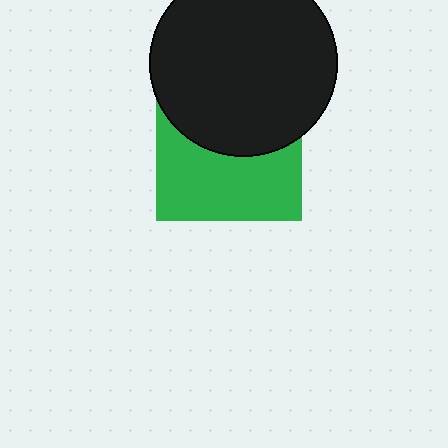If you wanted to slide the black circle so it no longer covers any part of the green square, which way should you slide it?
Slide it up — that is the most direct way to separate the two shapes.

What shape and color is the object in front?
The object in front is a black circle.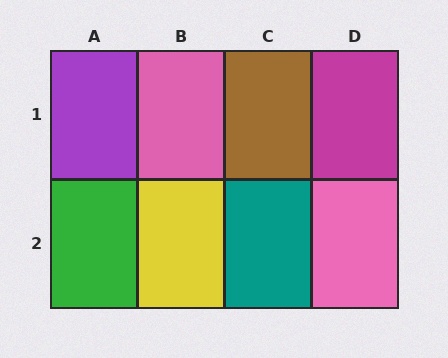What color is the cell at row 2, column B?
Yellow.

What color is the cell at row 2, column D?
Pink.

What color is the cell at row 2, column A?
Green.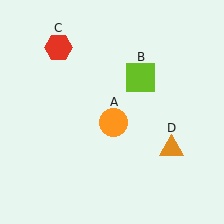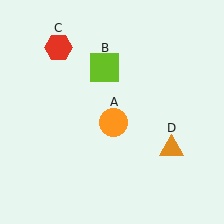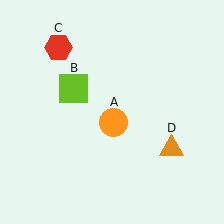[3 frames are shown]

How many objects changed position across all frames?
1 object changed position: lime square (object B).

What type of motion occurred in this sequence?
The lime square (object B) rotated counterclockwise around the center of the scene.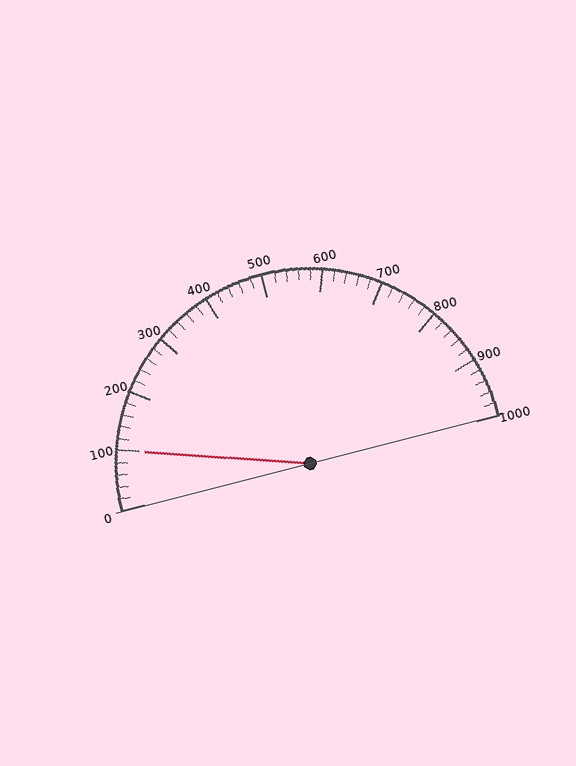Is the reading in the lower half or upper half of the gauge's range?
The reading is in the lower half of the range (0 to 1000).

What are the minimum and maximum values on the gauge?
The gauge ranges from 0 to 1000.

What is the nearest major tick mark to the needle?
The nearest major tick mark is 100.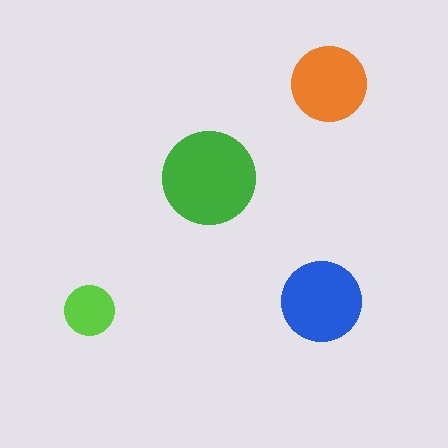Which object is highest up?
The orange circle is topmost.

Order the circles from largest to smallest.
the green one, the blue one, the orange one, the lime one.